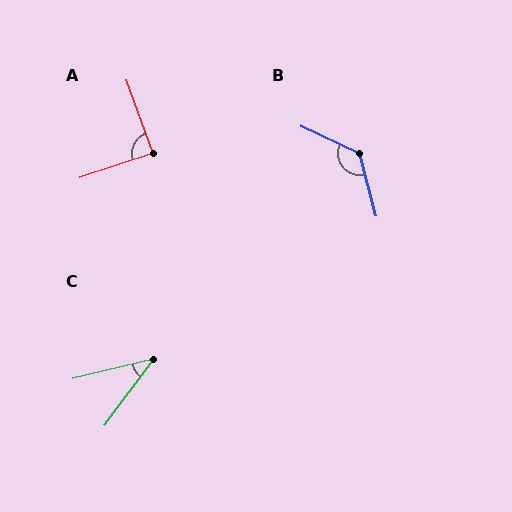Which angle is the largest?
B, at approximately 130 degrees.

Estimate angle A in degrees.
Approximately 88 degrees.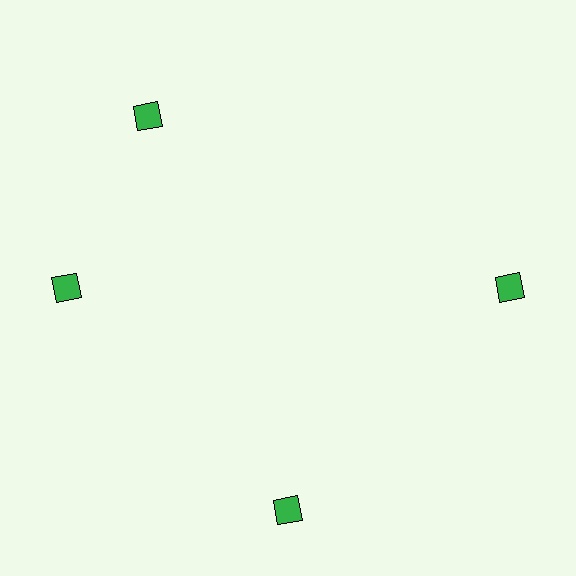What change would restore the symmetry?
The symmetry would be restored by rotating it back into even spacing with its neighbors so that all 4 diamonds sit at equal angles and equal distance from the center.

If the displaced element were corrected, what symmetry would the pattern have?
It would have 4-fold rotational symmetry — the pattern would map onto itself every 90 degrees.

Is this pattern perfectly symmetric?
No. The 4 green diamonds are arranged in a ring, but one element near the 12 o'clock position is rotated out of alignment along the ring, breaking the 4-fold rotational symmetry.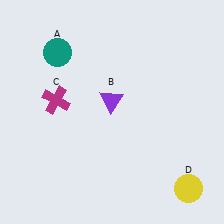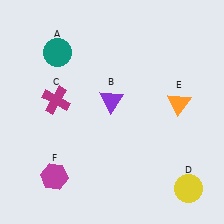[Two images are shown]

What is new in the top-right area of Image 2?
An orange triangle (E) was added in the top-right area of Image 2.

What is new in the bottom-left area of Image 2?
A magenta hexagon (F) was added in the bottom-left area of Image 2.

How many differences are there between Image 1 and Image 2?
There are 2 differences between the two images.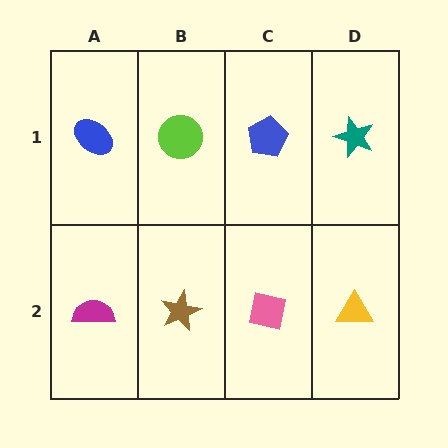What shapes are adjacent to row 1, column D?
A yellow triangle (row 2, column D), a blue pentagon (row 1, column C).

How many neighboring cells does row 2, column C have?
3.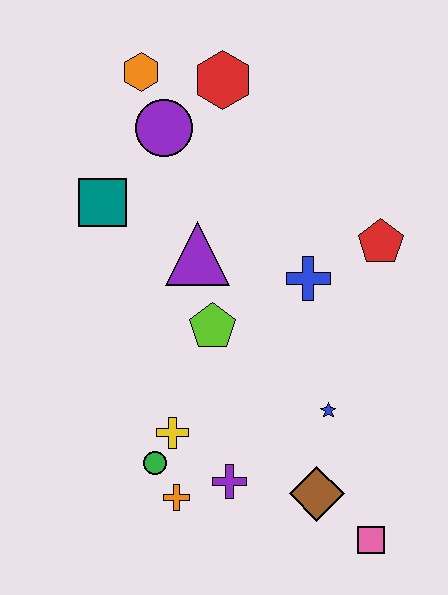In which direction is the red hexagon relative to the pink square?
The red hexagon is above the pink square.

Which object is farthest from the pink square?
The orange hexagon is farthest from the pink square.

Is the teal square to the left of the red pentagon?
Yes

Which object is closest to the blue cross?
The red pentagon is closest to the blue cross.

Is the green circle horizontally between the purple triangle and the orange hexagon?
Yes